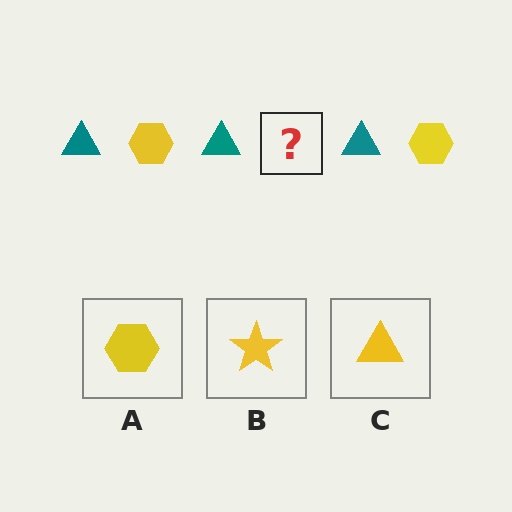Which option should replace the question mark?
Option A.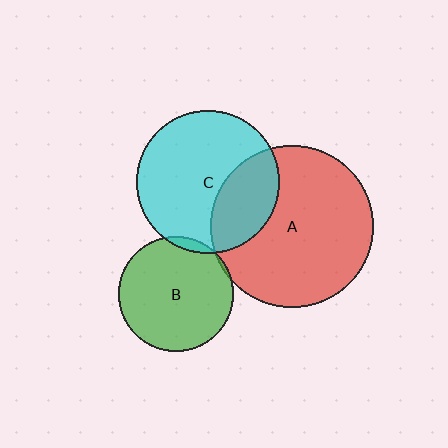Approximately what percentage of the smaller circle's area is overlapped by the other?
Approximately 5%.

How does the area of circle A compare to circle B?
Approximately 2.0 times.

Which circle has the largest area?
Circle A (red).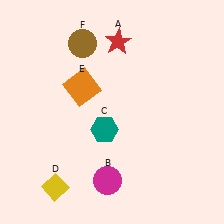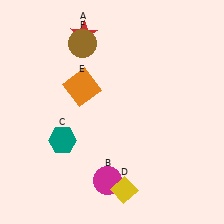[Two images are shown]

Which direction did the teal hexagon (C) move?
The teal hexagon (C) moved left.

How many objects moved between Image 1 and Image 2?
3 objects moved between the two images.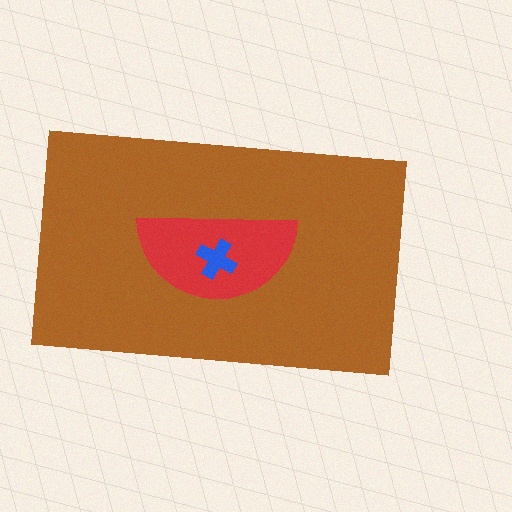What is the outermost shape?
The brown rectangle.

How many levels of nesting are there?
3.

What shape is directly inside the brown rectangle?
The red semicircle.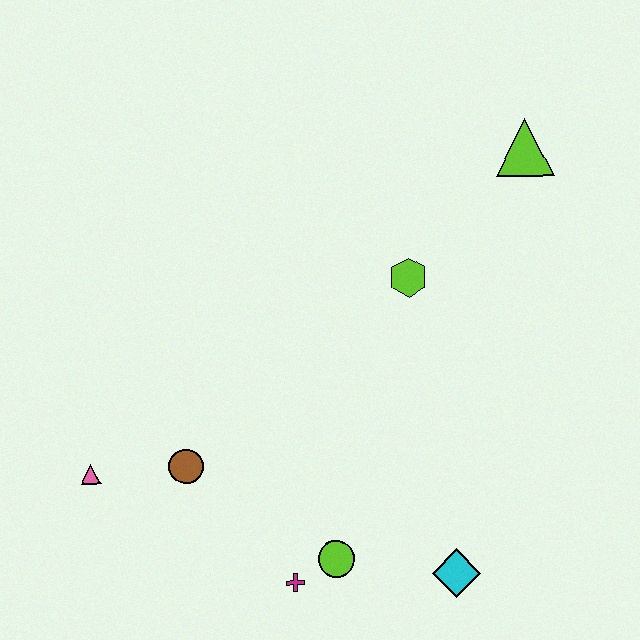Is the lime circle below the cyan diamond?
No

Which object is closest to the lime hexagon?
The lime triangle is closest to the lime hexagon.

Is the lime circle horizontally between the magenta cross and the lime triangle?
Yes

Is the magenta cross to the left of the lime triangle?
Yes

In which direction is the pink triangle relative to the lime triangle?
The pink triangle is to the left of the lime triangle.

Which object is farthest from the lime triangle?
The pink triangle is farthest from the lime triangle.